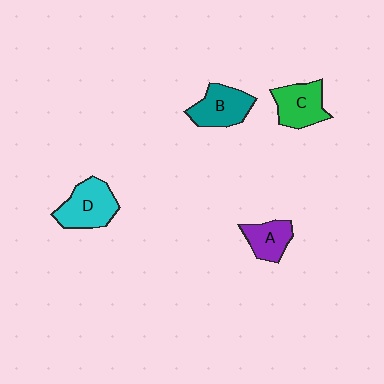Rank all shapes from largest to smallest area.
From largest to smallest: D (cyan), B (teal), C (green), A (purple).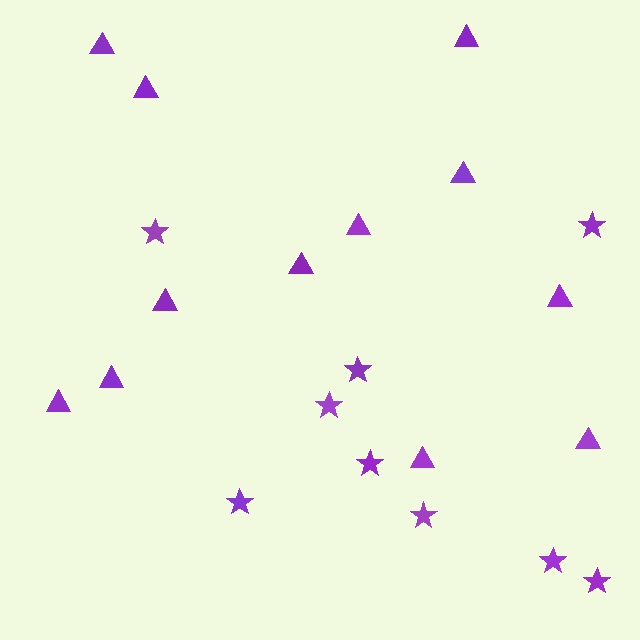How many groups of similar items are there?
There are 2 groups: one group of triangles (12) and one group of stars (9).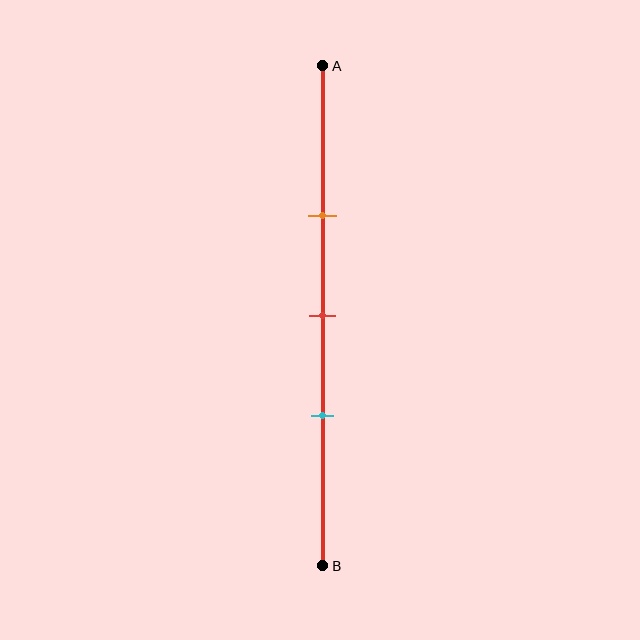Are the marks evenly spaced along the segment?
Yes, the marks are approximately evenly spaced.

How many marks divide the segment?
There are 3 marks dividing the segment.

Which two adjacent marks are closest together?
The red and cyan marks are the closest adjacent pair.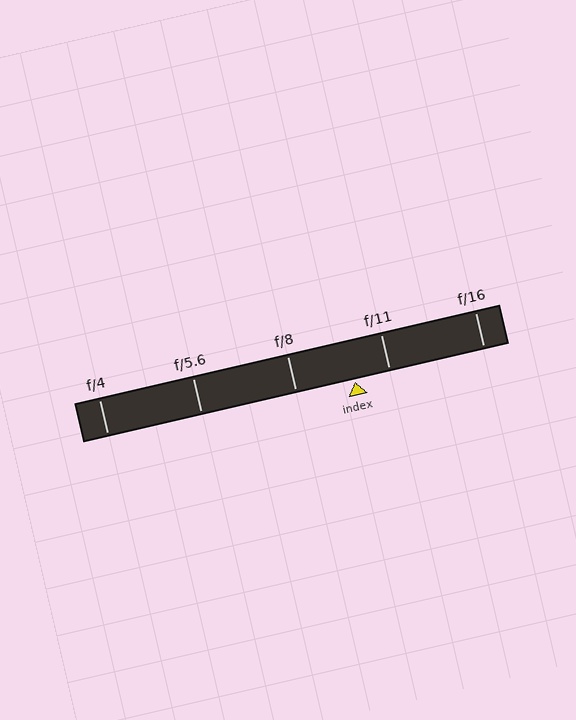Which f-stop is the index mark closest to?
The index mark is closest to f/11.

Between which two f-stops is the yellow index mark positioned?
The index mark is between f/8 and f/11.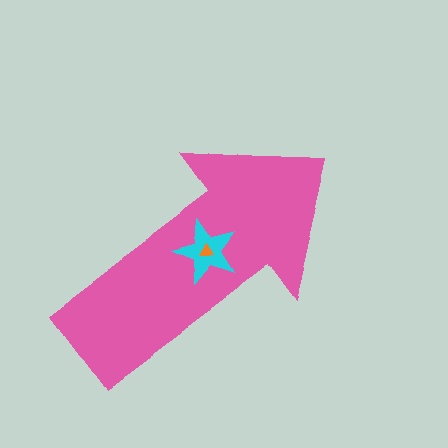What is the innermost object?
The orange triangle.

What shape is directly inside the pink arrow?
The cyan star.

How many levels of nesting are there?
3.